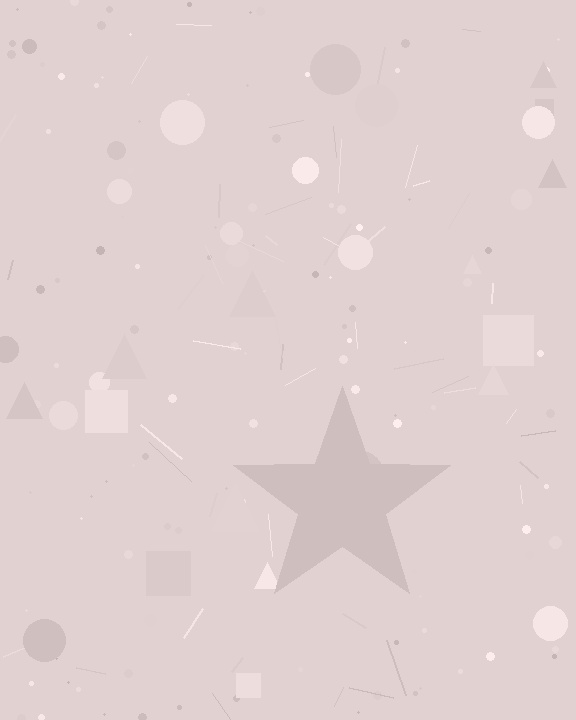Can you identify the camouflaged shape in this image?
The camouflaged shape is a star.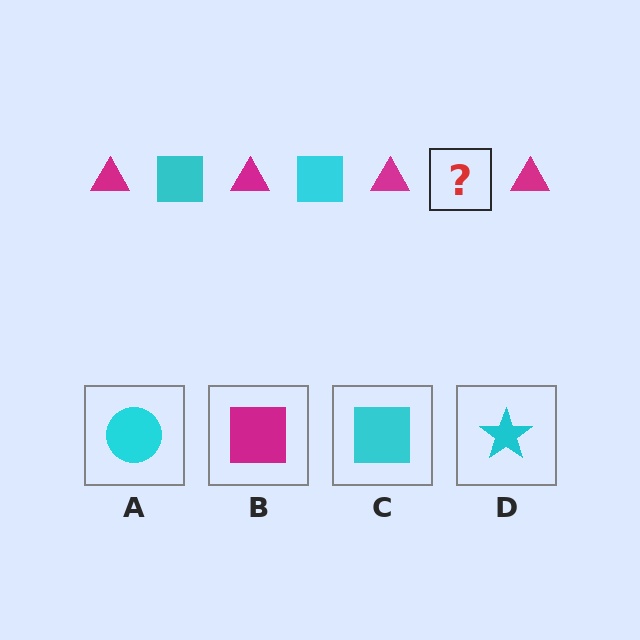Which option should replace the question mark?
Option C.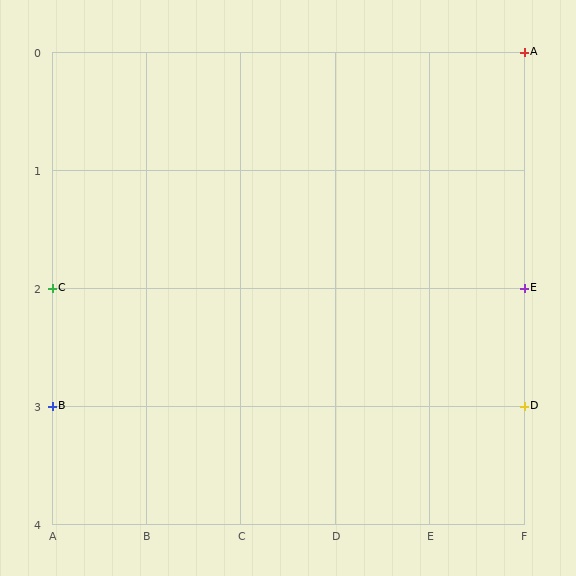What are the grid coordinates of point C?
Point C is at grid coordinates (A, 2).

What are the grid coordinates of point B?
Point B is at grid coordinates (A, 3).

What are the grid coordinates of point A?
Point A is at grid coordinates (F, 0).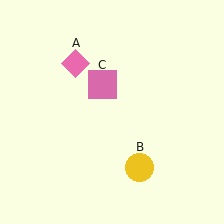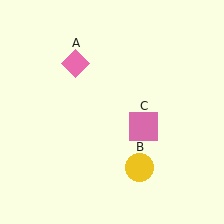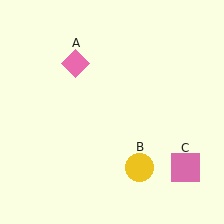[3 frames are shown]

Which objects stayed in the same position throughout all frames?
Pink diamond (object A) and yellow circle (object B) remained stationary.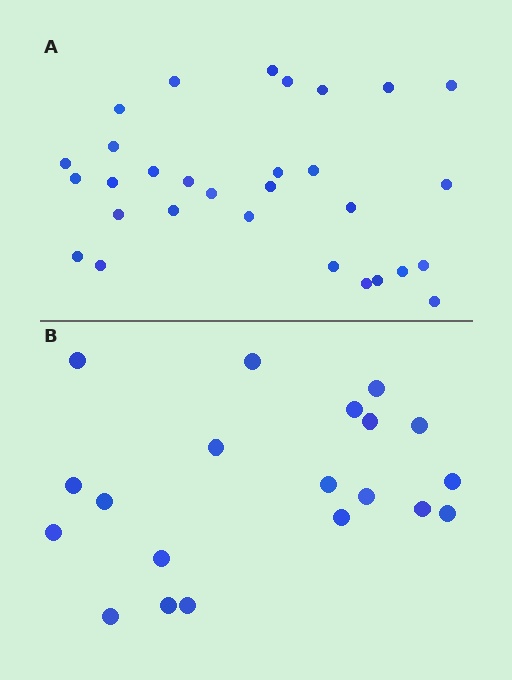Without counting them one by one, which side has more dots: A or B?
Region A (the top region) has more dots.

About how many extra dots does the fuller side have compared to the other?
Region A has roughly 10 or so more dots than region B.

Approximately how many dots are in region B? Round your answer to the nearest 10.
About 20 dots.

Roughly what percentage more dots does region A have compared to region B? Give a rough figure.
About 50% more.